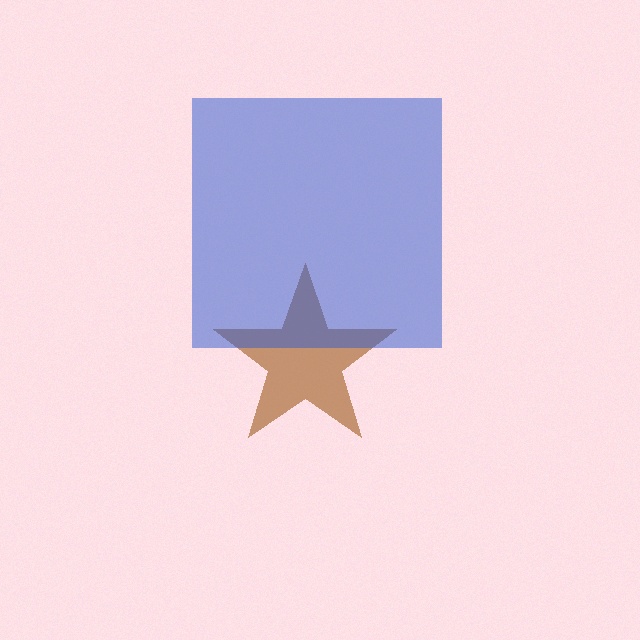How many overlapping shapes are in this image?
There are 2 overlapping shapes in the image.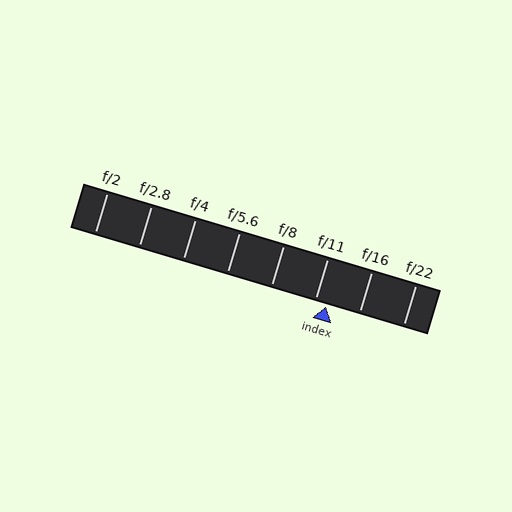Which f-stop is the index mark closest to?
The index mark is closest to f/11.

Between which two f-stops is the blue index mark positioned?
The index mark is between f/11 and f/16.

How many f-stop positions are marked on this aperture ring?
There are 8 f-stop positions marked.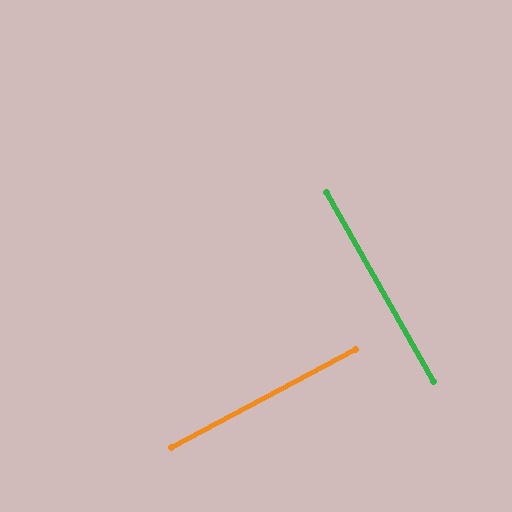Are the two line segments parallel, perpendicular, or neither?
Perpendicular — they meet at approximately 89°.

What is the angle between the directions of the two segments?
Approximately 89 degrees.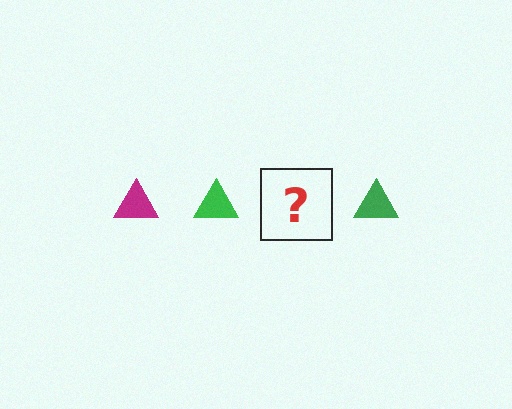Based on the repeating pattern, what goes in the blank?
The blank should be a magenta triangle.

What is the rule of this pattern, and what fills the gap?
The rule is that the pattern cycles through magenta, green triangles. The gap should be filled with a magenta triangle.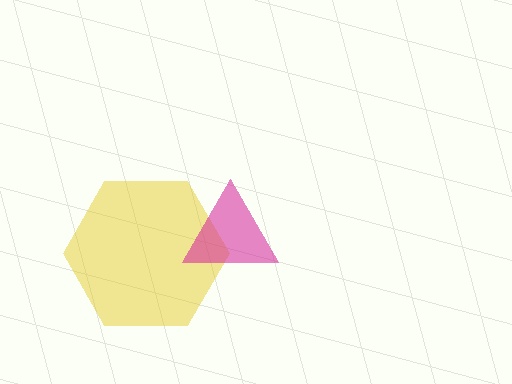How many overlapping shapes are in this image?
There are 2 overlapping shapes in the image.